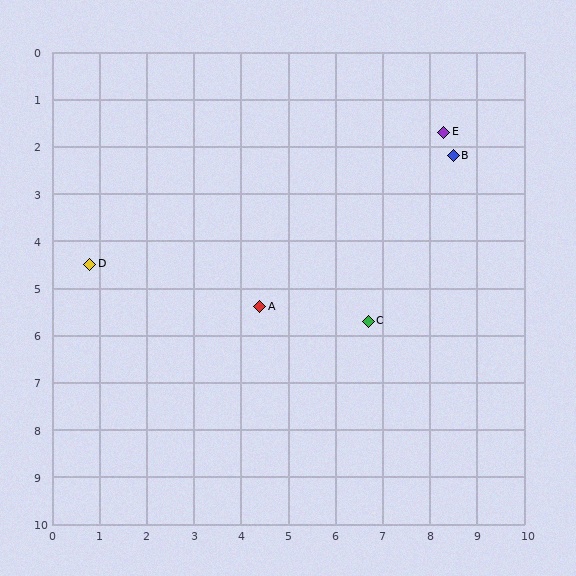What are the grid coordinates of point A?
Point A is at approximately (4.4, 5.4).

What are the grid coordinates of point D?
Point D is at approximately (0.8, 4.5).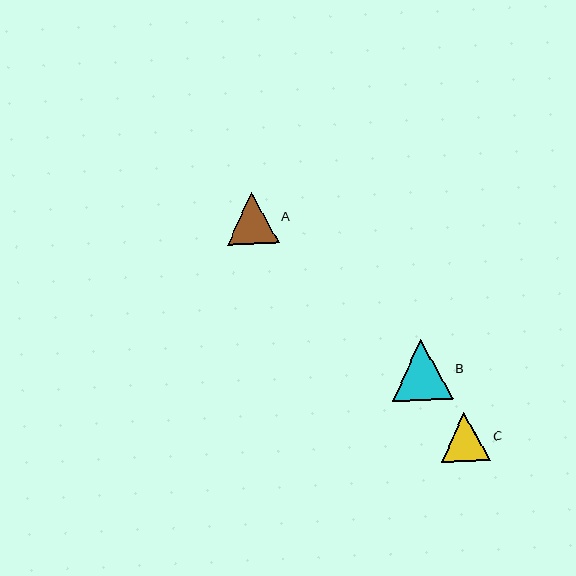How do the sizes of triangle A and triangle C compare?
Triangle A and triangle C are approximately the same size.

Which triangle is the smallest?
Triangle C is the smallest with a size of approximately 49 pixels.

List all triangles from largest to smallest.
From largest to smallest: B, A, C.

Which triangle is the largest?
Triangle B is the largest with a size of approximately 61 pixels.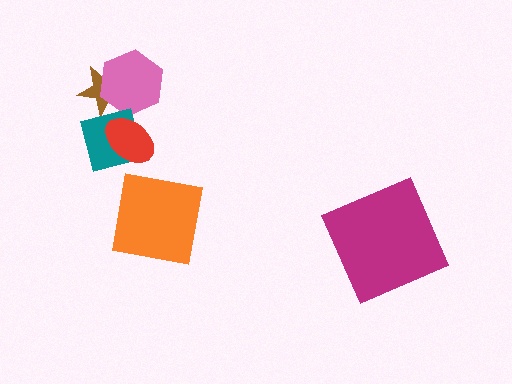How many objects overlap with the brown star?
2 objects overlap with the brown star.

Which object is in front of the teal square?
The red ellipse is in front of the teal square.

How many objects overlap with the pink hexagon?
2 objects overlap with the pink hexagon.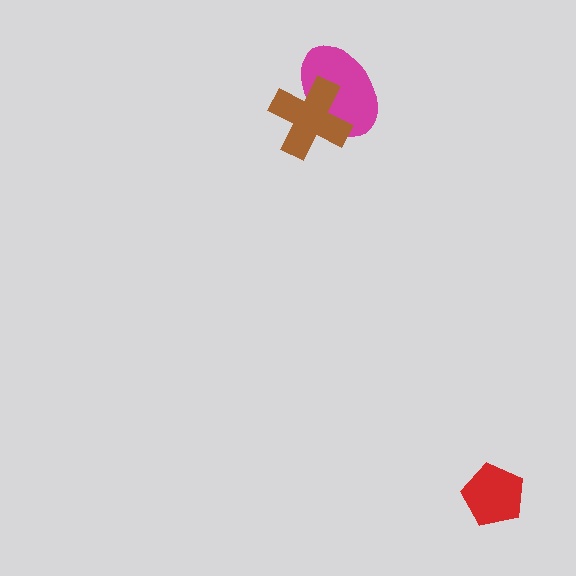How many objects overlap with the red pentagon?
0 objects overlap with the red pentagon.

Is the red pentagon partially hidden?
No, no other shape covers it.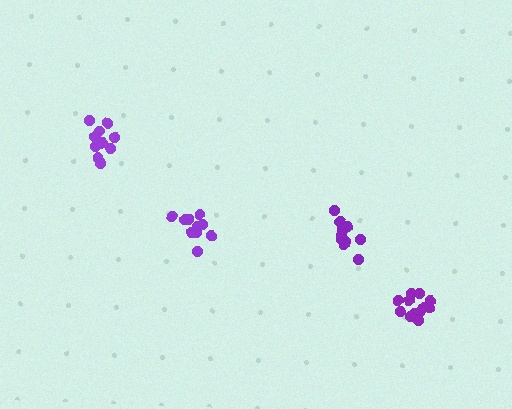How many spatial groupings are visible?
There are 4 spatial groupings.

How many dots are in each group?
Group 1: 11 dots, Group 2: 11 dots, Group 3: 12 dots, Group 4: 11 dots (45 total).